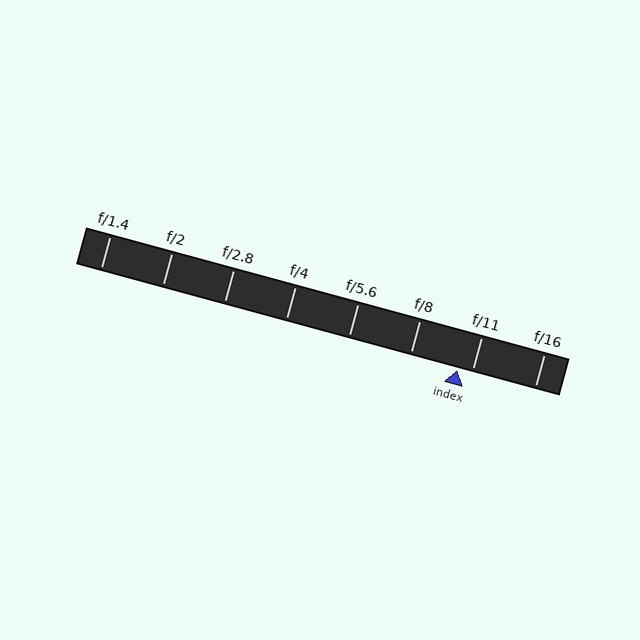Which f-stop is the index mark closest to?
The index mark is closest to f/11.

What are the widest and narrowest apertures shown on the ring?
The widest aperture shown is f/1.4 and the narrowest is f/16.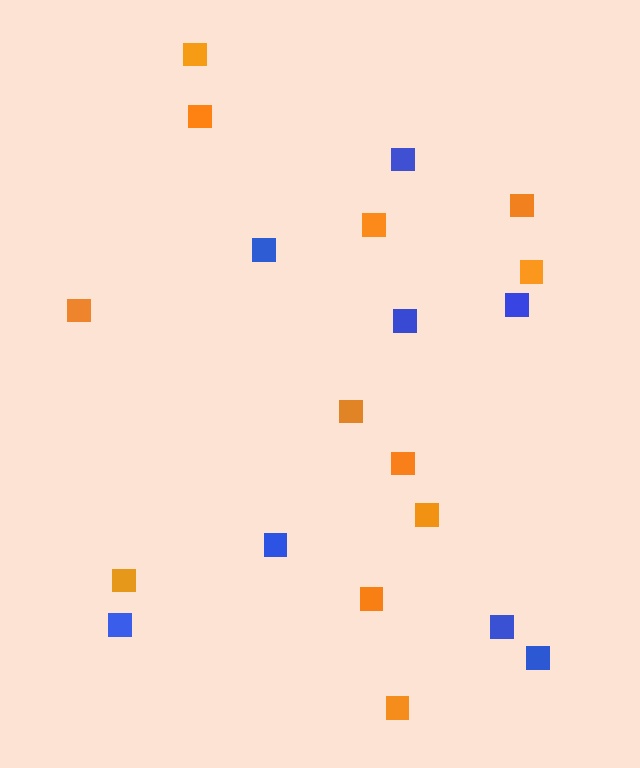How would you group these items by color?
There are 2 groups: one group of orange squares (12) and one group of blue squares (8).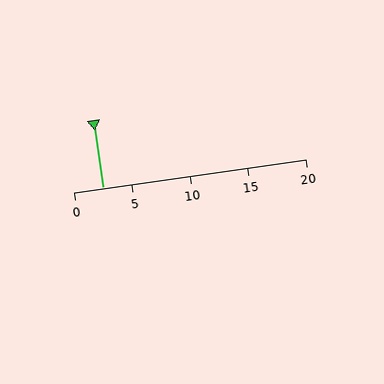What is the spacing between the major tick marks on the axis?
The major ticks are spaced 5 apart.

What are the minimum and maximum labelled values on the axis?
The axis runs from 0 to 20.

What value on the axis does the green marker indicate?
The marker indicates approximately 2.5.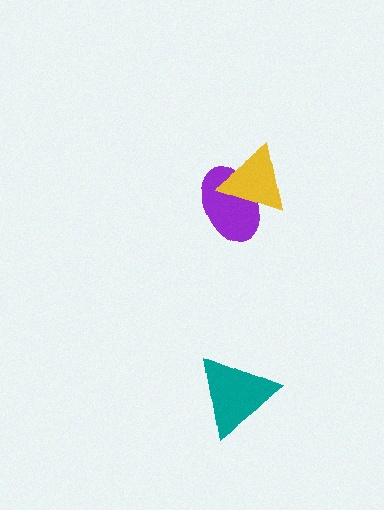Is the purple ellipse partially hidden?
Yes, it is partially covered by another shape.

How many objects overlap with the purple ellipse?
1 object overlaps with the purple ellipse.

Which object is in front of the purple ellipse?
The yellow triangle is in front of the purple ellipse.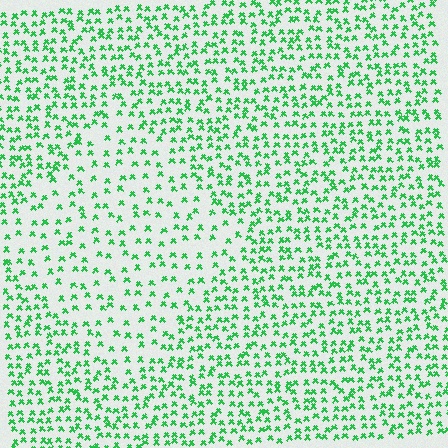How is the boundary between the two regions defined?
The boundary is defined by a change in element density (approximately 1.8x ratio). All elements are the same color, size, and shape.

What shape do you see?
I see a diamond.